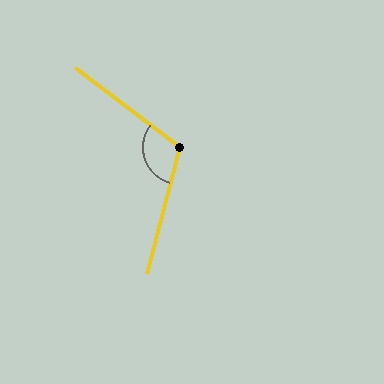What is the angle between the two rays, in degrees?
Approximately 112 degrees.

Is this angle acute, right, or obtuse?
It is obtuse.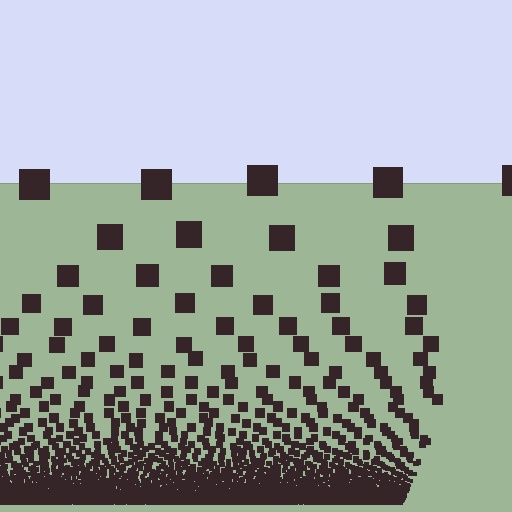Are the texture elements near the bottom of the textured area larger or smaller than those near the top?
Smaller. The gradient is inverted — elements near the bottom are smaller and denser.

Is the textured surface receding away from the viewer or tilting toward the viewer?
The surface appears to tilt toward the viewer. Texture elements get larger and sparser toward the top.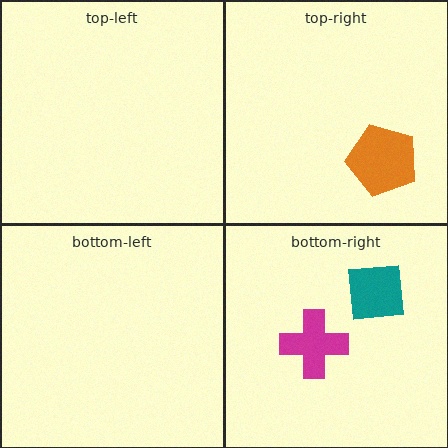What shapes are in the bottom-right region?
The magenta cross, the teal square.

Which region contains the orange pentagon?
The top-right region.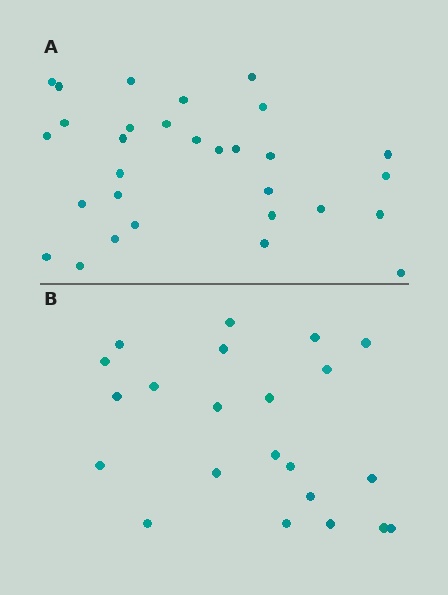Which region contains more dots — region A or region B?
Region A (the top region) has more dots.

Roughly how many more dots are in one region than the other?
Region A has roughly 8 or so more dots than region B.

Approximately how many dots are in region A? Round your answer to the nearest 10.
About 30 dots.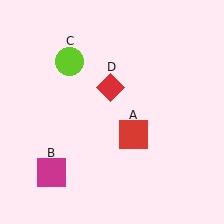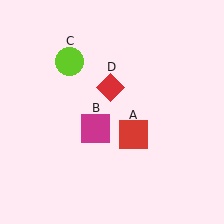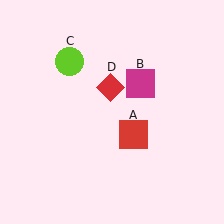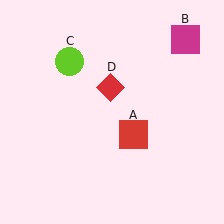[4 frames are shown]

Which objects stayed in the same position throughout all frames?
Red square (object A) and lime circle (object C) and red diamond (object D) remained stationary.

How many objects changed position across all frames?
1 object changed position: magenta square (object B).